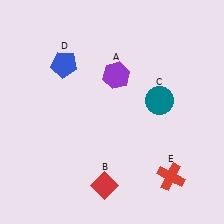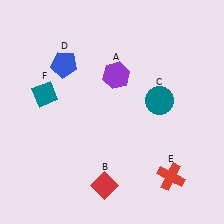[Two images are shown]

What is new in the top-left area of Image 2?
A teal diamond (F) was added in the top-left area of Image 2.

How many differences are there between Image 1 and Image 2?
There is 1 difference between the two images.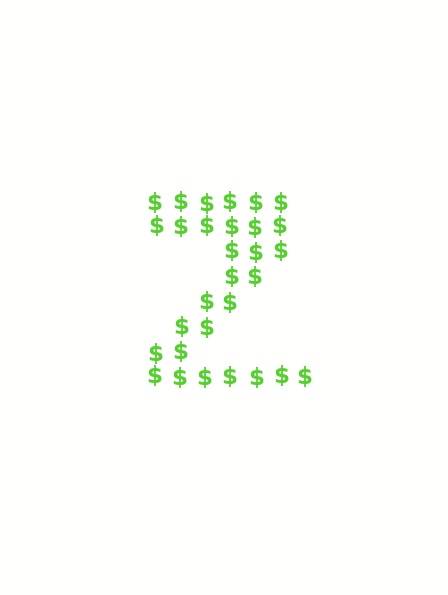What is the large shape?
The large shape is the letter Z.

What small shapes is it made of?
It is made of small dollar signs.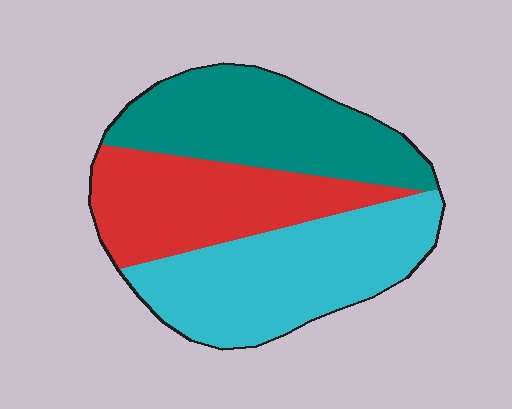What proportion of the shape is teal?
Teal takes up between a sixth and a third of the shape.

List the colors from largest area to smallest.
From largest to smallest: cyan, teal, red.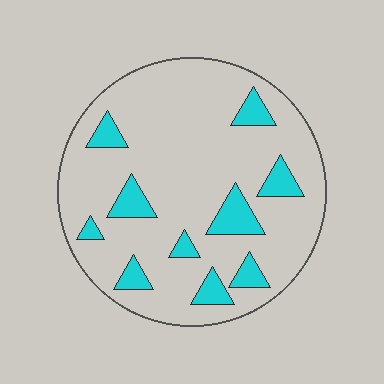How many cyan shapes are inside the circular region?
10.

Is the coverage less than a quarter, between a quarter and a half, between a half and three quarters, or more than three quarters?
Less than a quarter.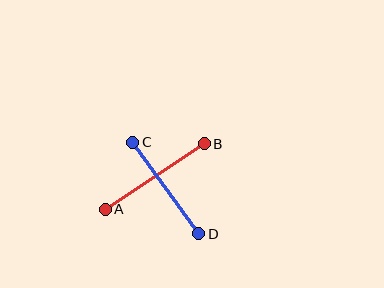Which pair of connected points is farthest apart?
Points A and B are farthest apart.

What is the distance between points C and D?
The distance is approximately 113 pixels.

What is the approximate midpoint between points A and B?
The midpoint is at approximately (155, 176) pixels.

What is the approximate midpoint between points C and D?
The midpoint is at approximately (166, 188) pixels.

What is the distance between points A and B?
The distance is approximately 119 pixels.